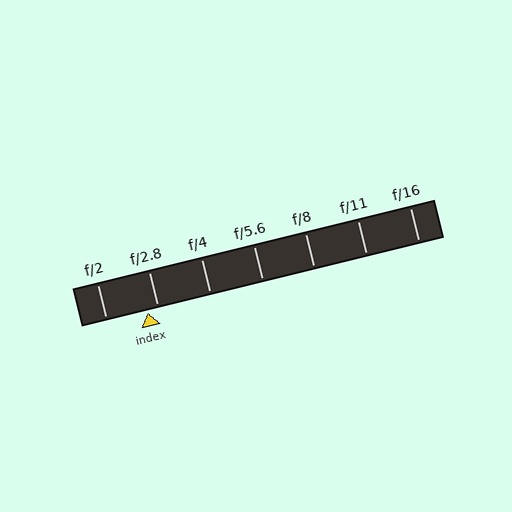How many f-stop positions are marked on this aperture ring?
There are 7 f-stop positions marked.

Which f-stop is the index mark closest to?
The index mark is closest to f/2.8.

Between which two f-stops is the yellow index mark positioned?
The index mark is between f/2 and f/2.8.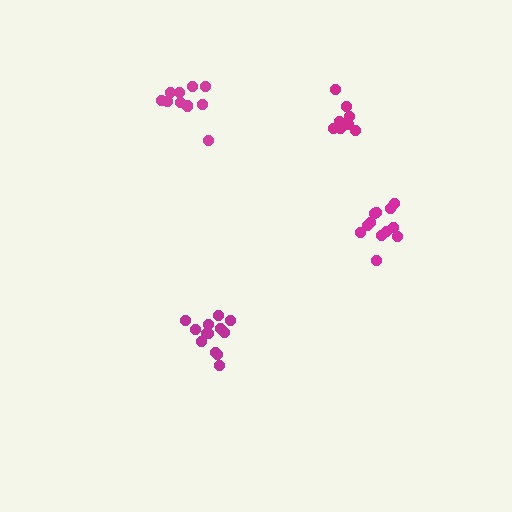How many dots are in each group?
Group 1: 12 dots, Group 2: 8 dots, Group 3: 11 dots, Group 4: 14 dots (45 total).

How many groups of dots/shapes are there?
There are 4 groups.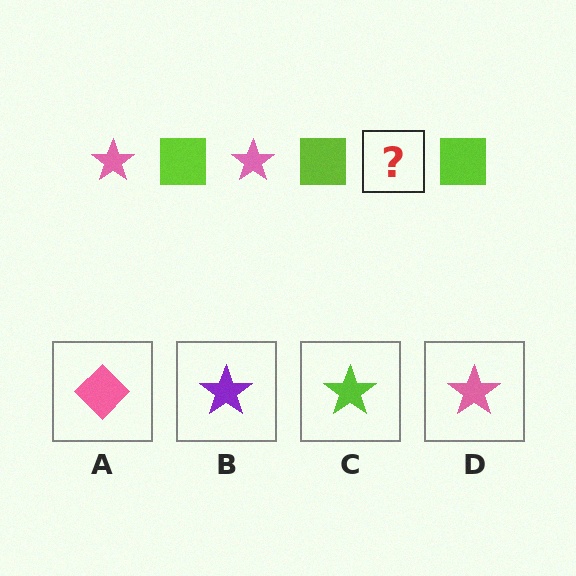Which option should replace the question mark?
Option D.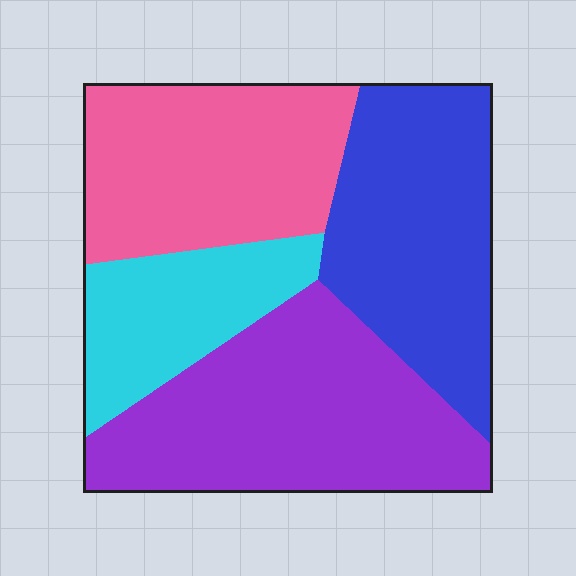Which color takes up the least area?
Cyan, at roughly 15%.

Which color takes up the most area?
Purple, at roughly 30%.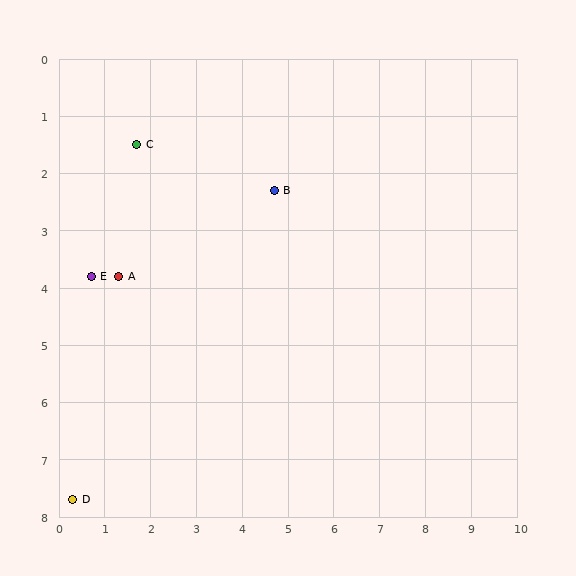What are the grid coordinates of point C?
Point C is at approximately (1.7, 1.5).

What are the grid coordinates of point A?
Point A is at approximately (1.3, 3.8).